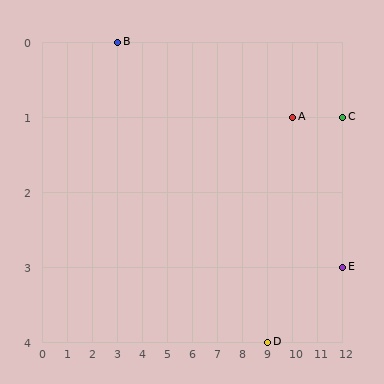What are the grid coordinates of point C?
Point C is at grid coordinates (12, 1).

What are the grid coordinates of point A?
Point A is at grid coordinates (10, 1).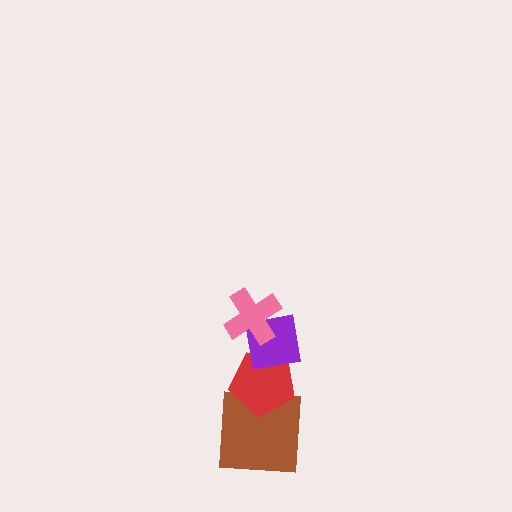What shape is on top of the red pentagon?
The purple square is on top of the red pentagon.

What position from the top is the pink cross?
The pink cross is 1st from the top.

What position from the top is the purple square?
The purple square is 2nd from the top.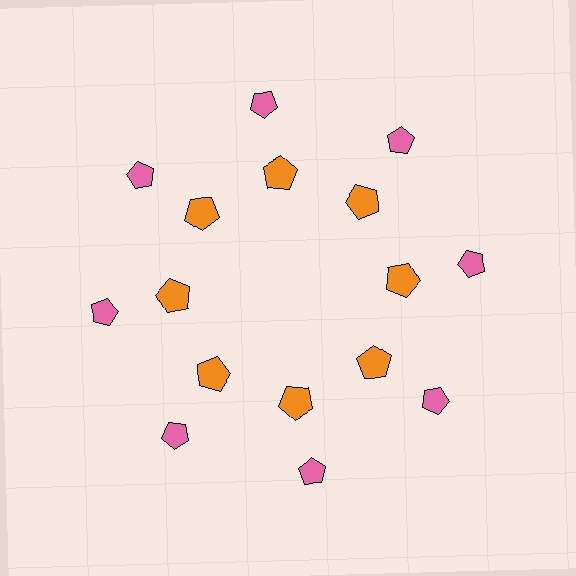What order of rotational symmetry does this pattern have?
This pattern has 8-fold rotational symmetry.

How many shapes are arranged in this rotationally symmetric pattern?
There are 16 shapes, arranged in 8 groups of 2.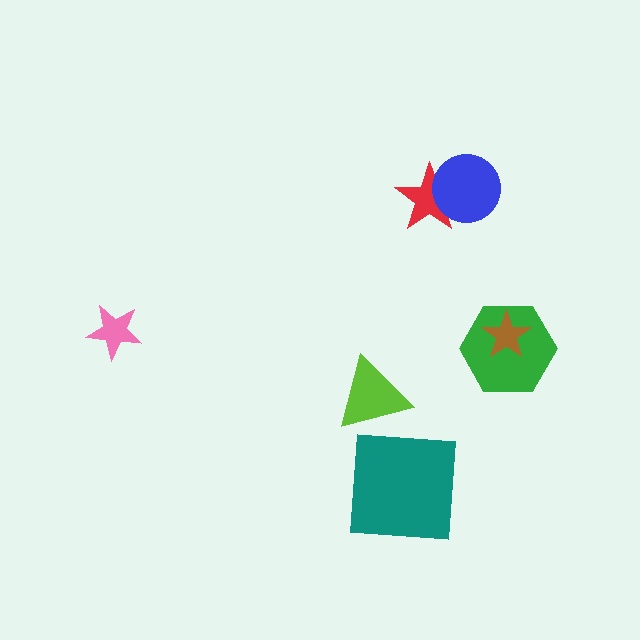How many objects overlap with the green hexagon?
1 object overlaps with the green hexagon.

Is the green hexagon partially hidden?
Yes, it is partially covered by another shape.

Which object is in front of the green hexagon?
The brown star is in front of the green hexagon.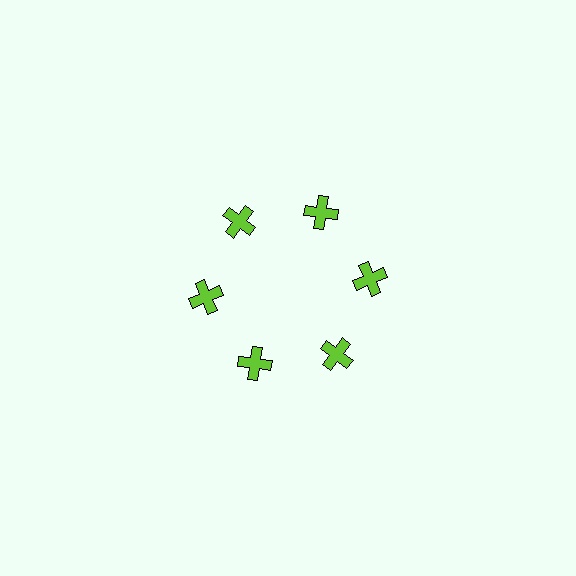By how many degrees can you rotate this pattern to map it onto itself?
The pattern maps onto itself every 60 degrees of rotation.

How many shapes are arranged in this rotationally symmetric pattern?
There are 6 shapes, arranged in 6 groups of 1.